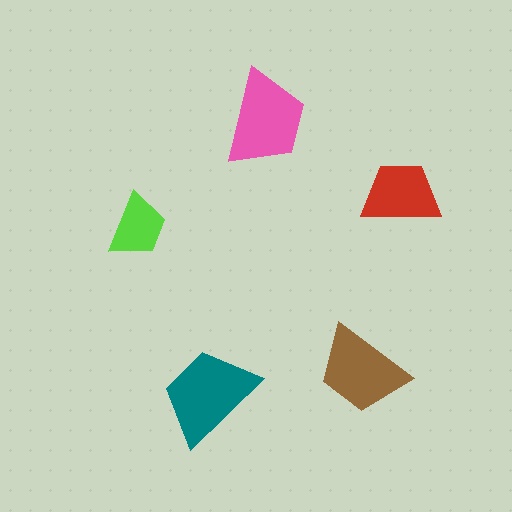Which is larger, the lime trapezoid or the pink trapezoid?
The pink one.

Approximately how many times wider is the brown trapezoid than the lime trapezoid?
About 1.5 times wider.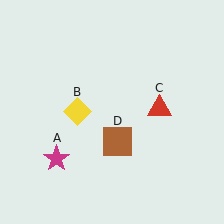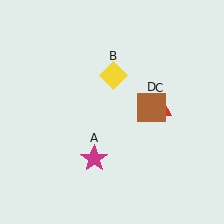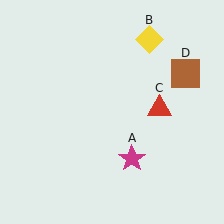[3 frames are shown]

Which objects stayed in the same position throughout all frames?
Red triangle (object C) remained stationary.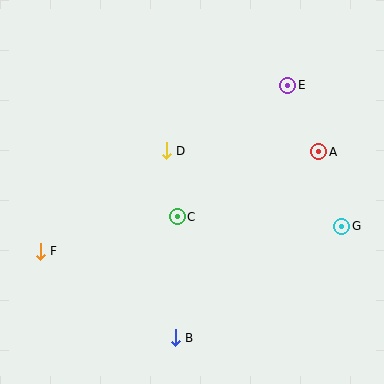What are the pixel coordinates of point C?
Point C is at (177, 217).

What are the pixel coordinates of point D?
Point D is at (166, 151).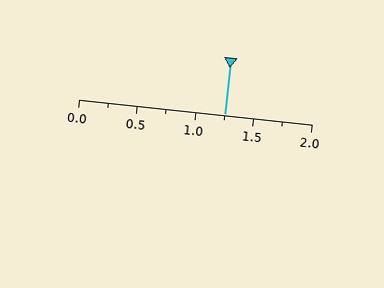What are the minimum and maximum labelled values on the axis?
The axis runs from 0.0 to 2.0.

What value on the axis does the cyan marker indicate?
The marker indicates approximately 1.25.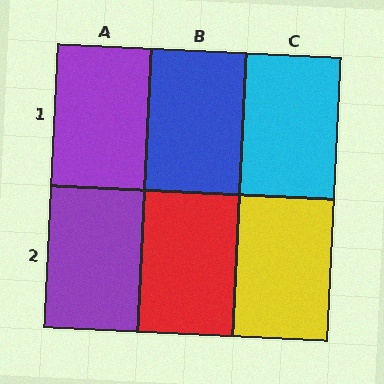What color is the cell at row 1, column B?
Blue.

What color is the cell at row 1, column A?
Purple.